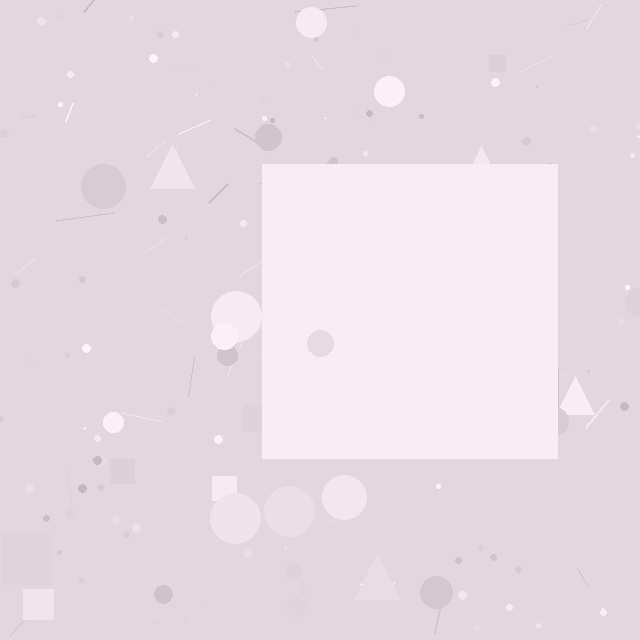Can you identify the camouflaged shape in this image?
The camouflaged shape is a square.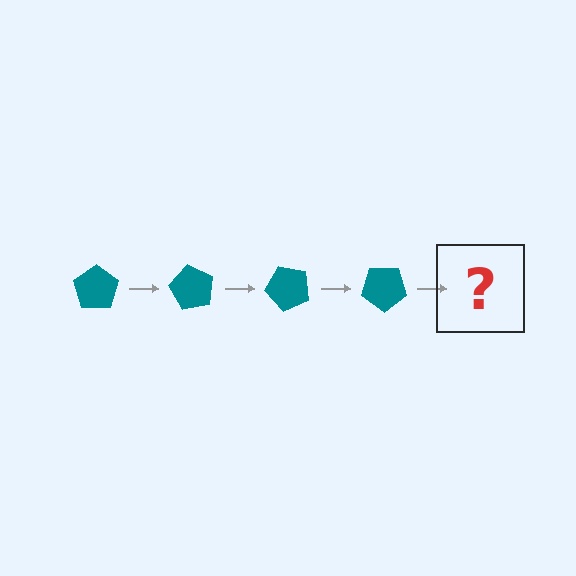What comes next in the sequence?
The next element should be a teal pentagon rotated 240 degrees.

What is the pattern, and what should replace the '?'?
The pattern is that the pentagon rotates 60 degrees each step. The '?' should be a teal pentagon rotated 240 degrees.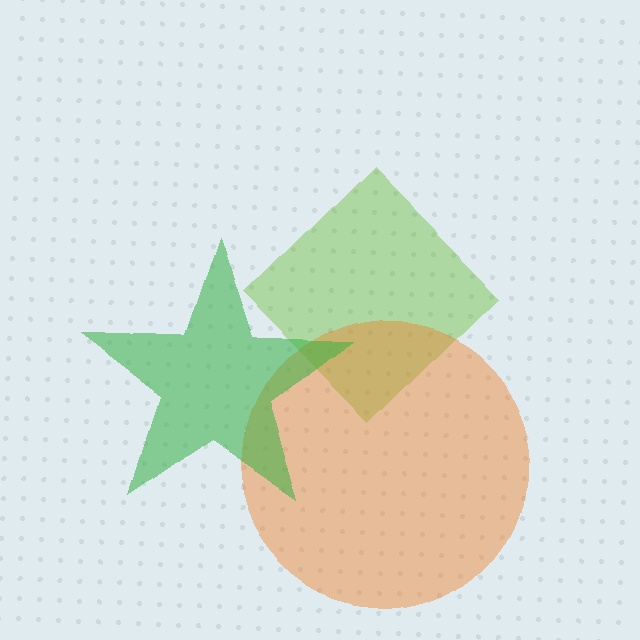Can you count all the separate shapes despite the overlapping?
Yes, there are 3 separate shapes.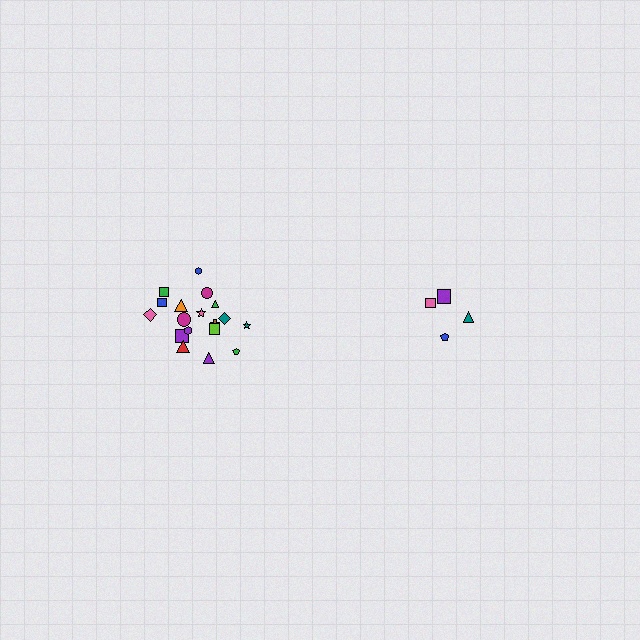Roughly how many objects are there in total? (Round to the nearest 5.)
Roughly 20 objects in total.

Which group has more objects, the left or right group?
The left group.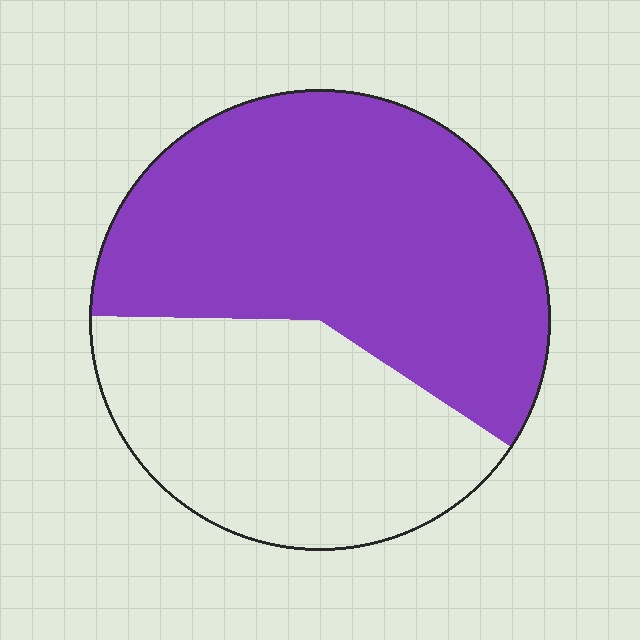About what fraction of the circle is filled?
About three fifths (3/5).